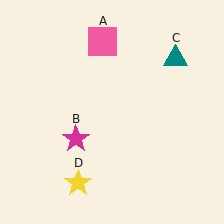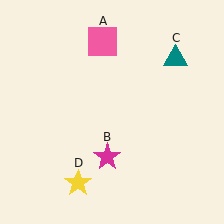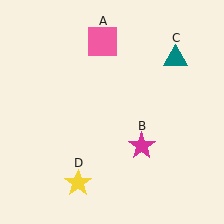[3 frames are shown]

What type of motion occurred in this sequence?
The magenta star (object B) rotated counterclockwise around the center of the scene.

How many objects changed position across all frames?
1 object changed position: magenta star (object B).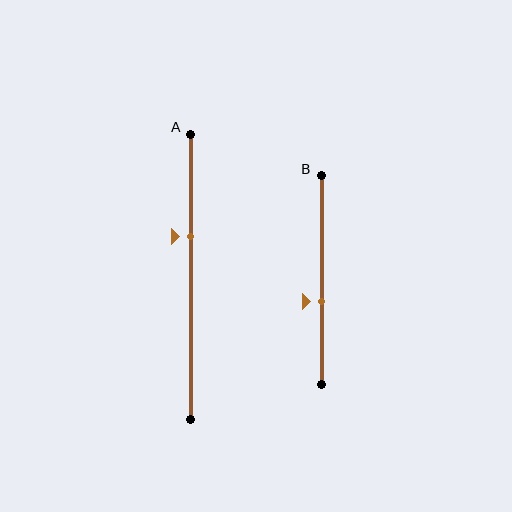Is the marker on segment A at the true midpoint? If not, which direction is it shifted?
No, the marker on segment A is shifted upward by about 14% of the segment length.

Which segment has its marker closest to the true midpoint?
Segment B has its marker closest to the true midpoint.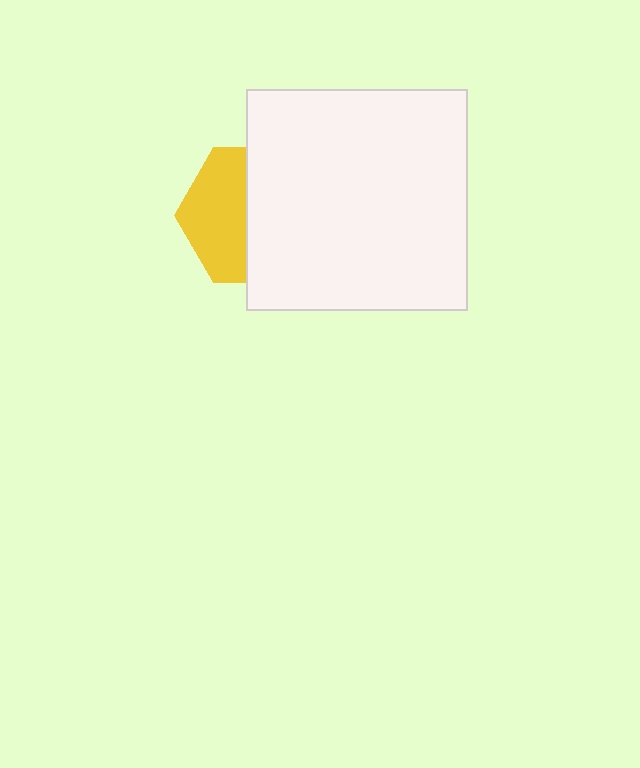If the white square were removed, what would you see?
You would see the complete yellow hexagon.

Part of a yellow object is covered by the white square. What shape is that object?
It is a hexagon.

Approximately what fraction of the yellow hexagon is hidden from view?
Roughly 56% of the yellow hexagon is hidden behind the white square.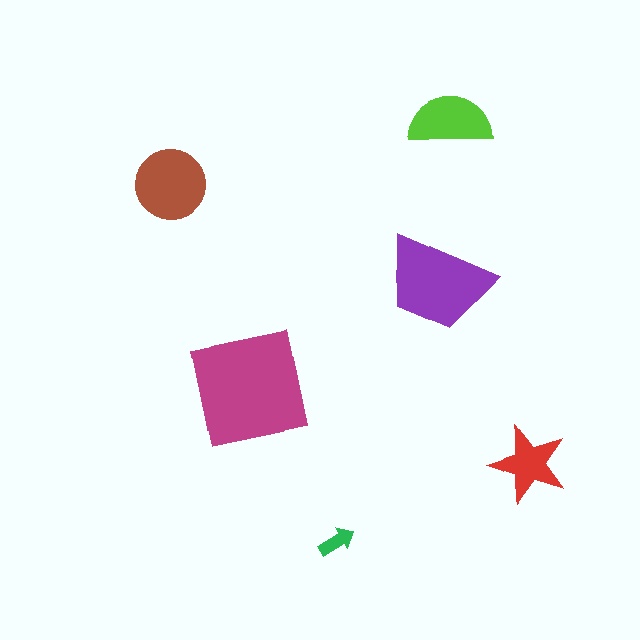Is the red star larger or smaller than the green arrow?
Larger.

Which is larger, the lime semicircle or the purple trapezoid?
The purple trapezoid.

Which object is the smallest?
The green arrow.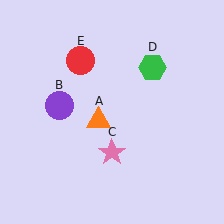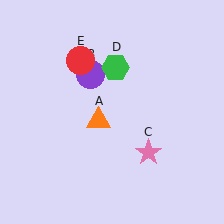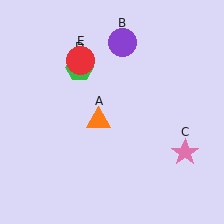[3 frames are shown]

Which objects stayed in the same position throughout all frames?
Orange triangle (object A) and red circle (object E) remained stationary.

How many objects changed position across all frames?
3 objects changed position: purple circle (object B), pink star (object C), green hexagon (object D).